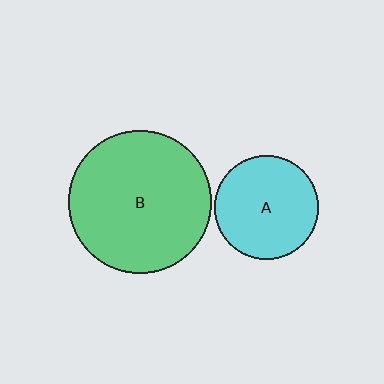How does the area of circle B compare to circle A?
Approximately 1.9 times.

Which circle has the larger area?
Circle B (green).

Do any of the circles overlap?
No, none of the circles overlap.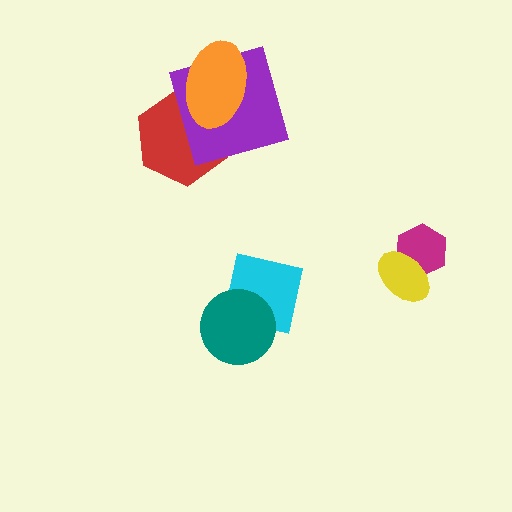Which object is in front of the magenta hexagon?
The yellow ellipse is in front of the magenta hexagon.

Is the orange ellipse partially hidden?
No, no other shape covers it.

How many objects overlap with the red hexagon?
2 objects overlap with the red hexagon.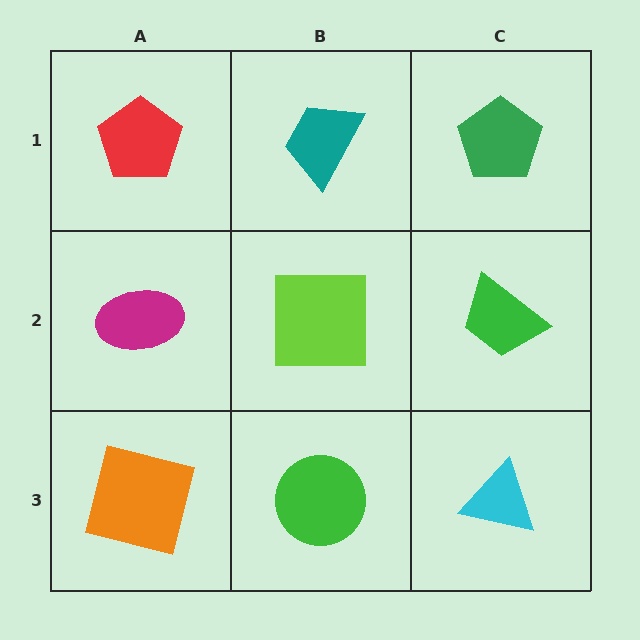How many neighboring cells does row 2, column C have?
3.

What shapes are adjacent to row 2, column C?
A green pentagon (row 1, column C), a cyan triangle (row 3, column C), a lime square (row 2, column B).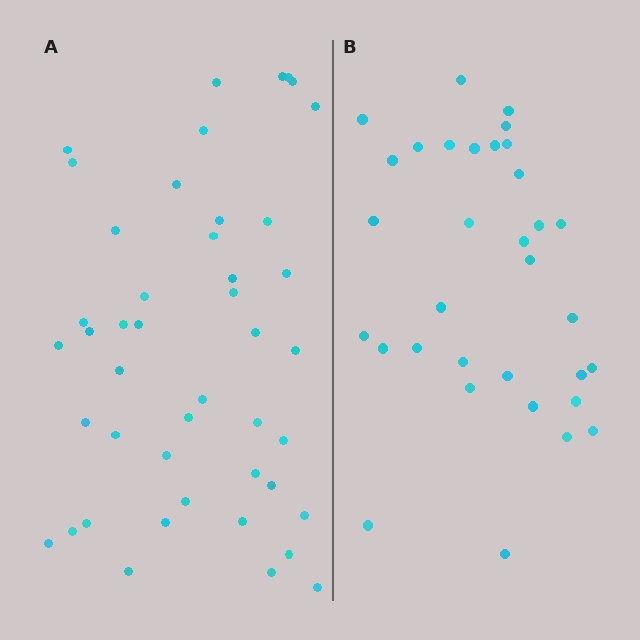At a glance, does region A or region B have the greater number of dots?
Region A (the left region) has more dots.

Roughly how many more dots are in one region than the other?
Region A has roughly 12 or so more dots than region B.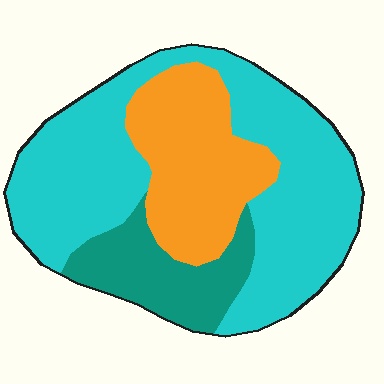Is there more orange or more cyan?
Cyan.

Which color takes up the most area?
Cyan, at roughly 55%.